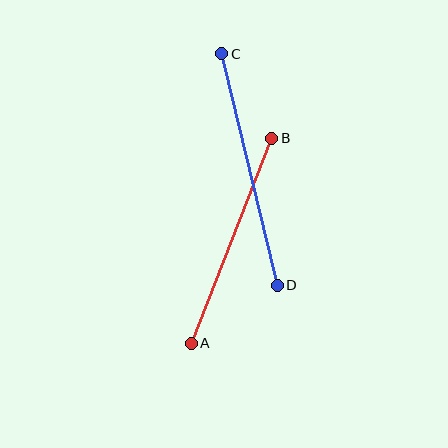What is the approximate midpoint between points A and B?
The midpoint is at approximately (232, 241) pixels.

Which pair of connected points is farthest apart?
Points C and D are farthest apart.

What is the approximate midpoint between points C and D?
The midpoint is at approximately (249, 170) pixels.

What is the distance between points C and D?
The distance is approximately 238 pixels.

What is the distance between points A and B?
The distance is approximately 220 pixels.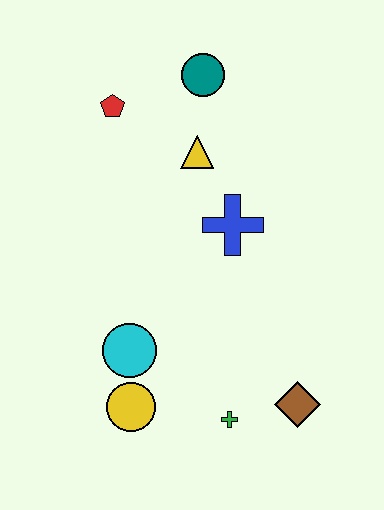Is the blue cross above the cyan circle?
Yes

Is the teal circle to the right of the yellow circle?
Yes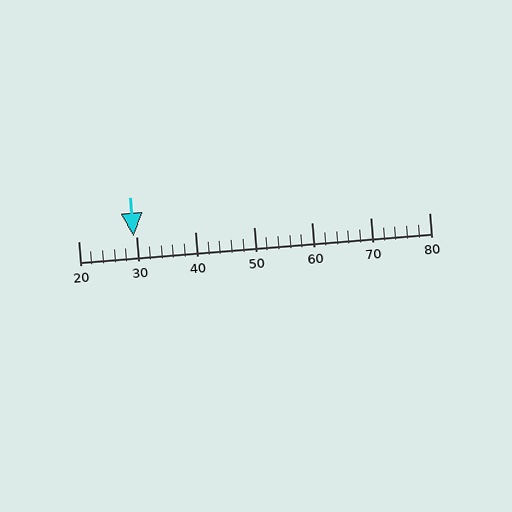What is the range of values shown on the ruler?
The ruler shows values from 20 to 80.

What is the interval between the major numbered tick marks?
The major tick marks are spaced 10 units apart.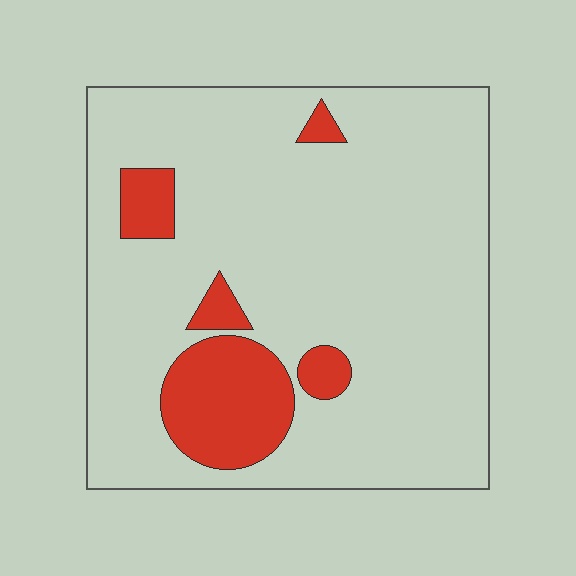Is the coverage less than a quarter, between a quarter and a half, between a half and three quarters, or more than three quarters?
Less than a quarter.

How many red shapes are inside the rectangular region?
5.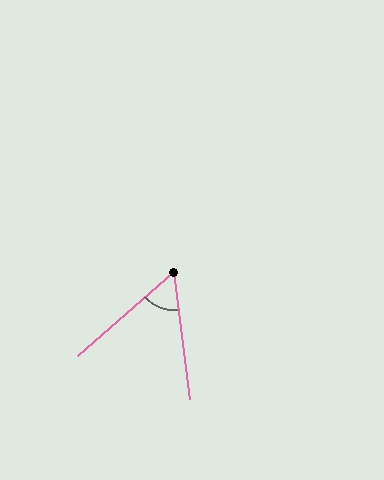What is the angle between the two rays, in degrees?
Approximately 56 degrees.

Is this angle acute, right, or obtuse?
It is acute.